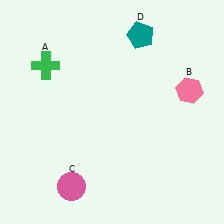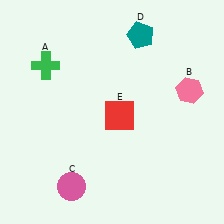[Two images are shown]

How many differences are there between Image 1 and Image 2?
There is 1 difference between the two images.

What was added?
A red square (E) was added in Image 2.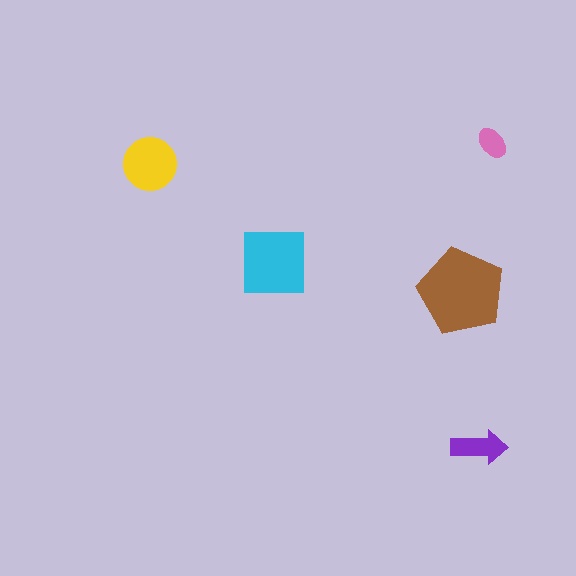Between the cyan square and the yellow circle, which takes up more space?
The cyan square.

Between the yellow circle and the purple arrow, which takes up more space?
The yellow circle.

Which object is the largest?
The brown pentagon.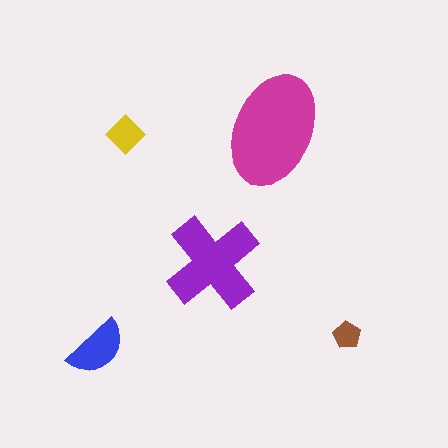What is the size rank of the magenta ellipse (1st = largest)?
1st.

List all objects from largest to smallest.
The magenta ellipse, the purple cross, the blue semicircle, the yellow diamond, the brown pentagon.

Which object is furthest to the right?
The brown pentagon is rightmost.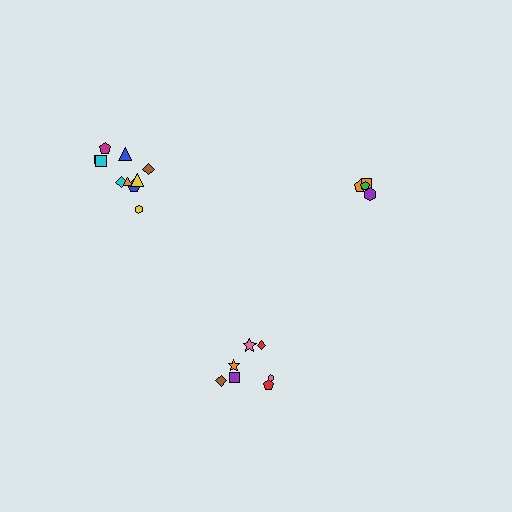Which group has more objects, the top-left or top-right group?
The top-left group.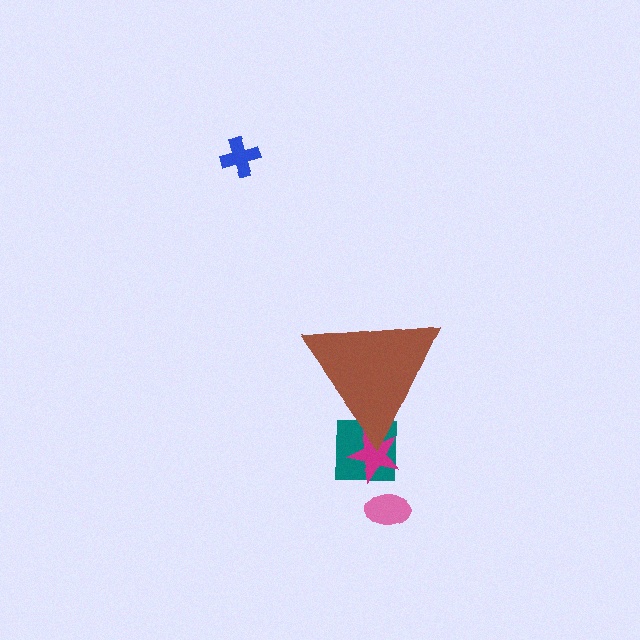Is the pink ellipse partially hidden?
No, the pink ellipse is fully visible.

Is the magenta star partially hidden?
Yes, the magenta star is partially hidden behind the brown triangle.